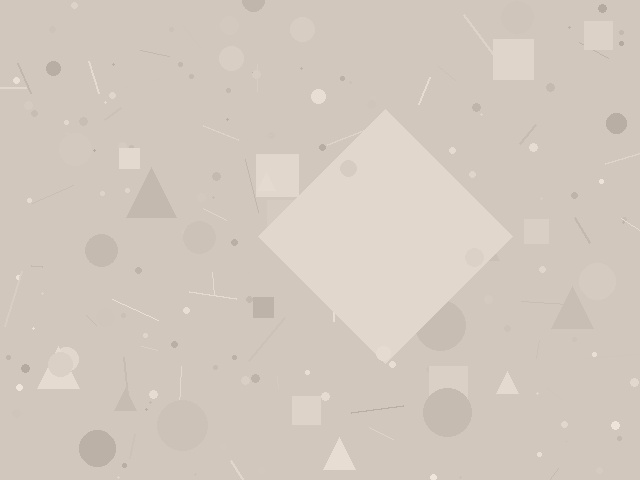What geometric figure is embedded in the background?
A diamond is embedded in the background.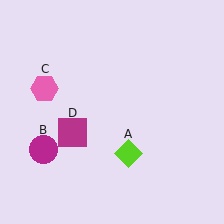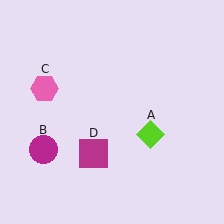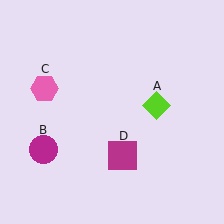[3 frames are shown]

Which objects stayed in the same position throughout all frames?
Magenta circle (object B) and pink hexagon (object C) remained stationary.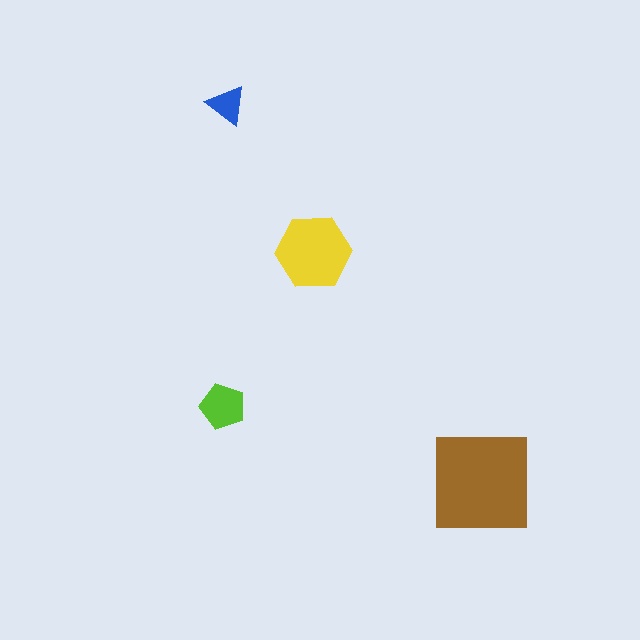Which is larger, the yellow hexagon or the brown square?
The brown square.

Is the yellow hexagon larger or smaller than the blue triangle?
Larger.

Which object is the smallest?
The blue triangle.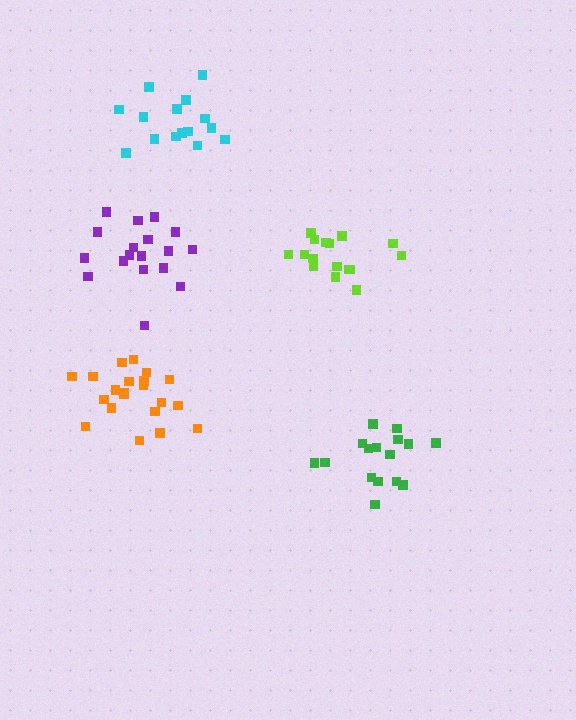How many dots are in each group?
Group 1: 16 dots, Group 2: 21 dots, Group 3: 16 dots, Group 4: 15 dots, Group 5: 18 dots (86 total).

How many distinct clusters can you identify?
There are 5 distinct clusters.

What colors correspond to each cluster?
The clusters are colored: green, orange, lime, cyan, purple.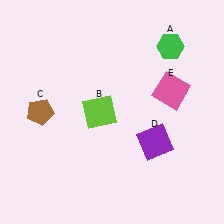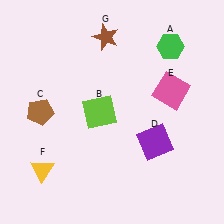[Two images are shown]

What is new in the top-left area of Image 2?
A brown star (G) was added in the top-left area of Image 2.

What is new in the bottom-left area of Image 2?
A yellow triangle (F) was added in the bottom-left area of Image 2.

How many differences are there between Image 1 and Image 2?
There are 2 differences between the two images.